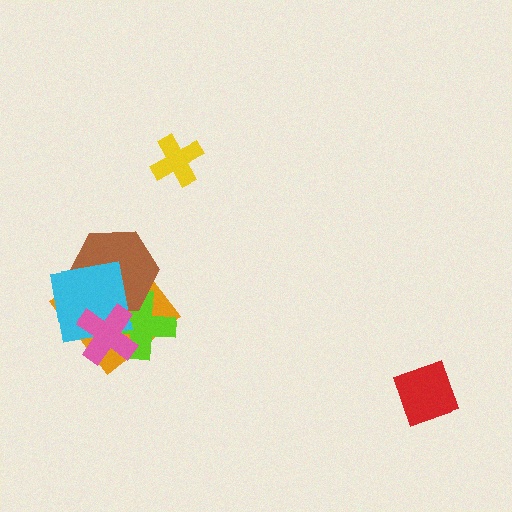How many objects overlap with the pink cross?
4 objects overlap with the pink cross.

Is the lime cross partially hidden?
Yes, it is partially covered by another shape.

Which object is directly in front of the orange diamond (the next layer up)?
The lime cross is directly in front of the orange diamond.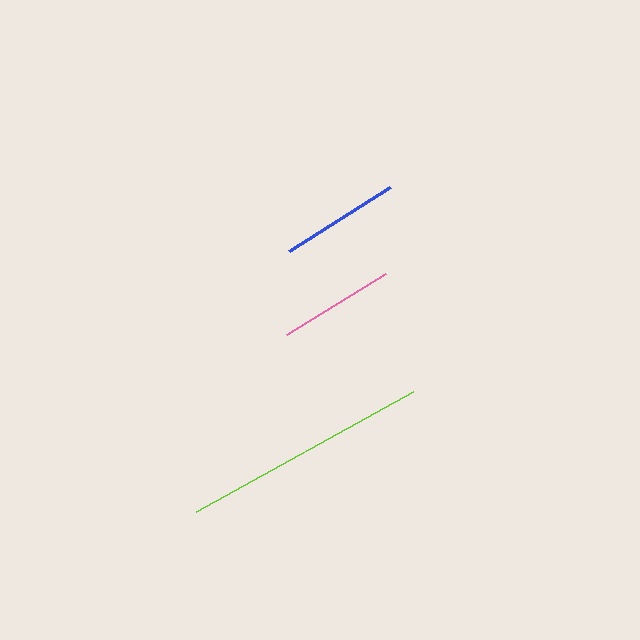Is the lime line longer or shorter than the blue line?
The lime line is longer than the blue line.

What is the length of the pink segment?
The pink segment is approximately 116 pixels long.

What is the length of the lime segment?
The lime segment is approximately 247 pixels long.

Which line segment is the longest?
The lime line is the longest at approximately 247 pixels.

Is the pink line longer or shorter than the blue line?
The blue line is longer than the pink line.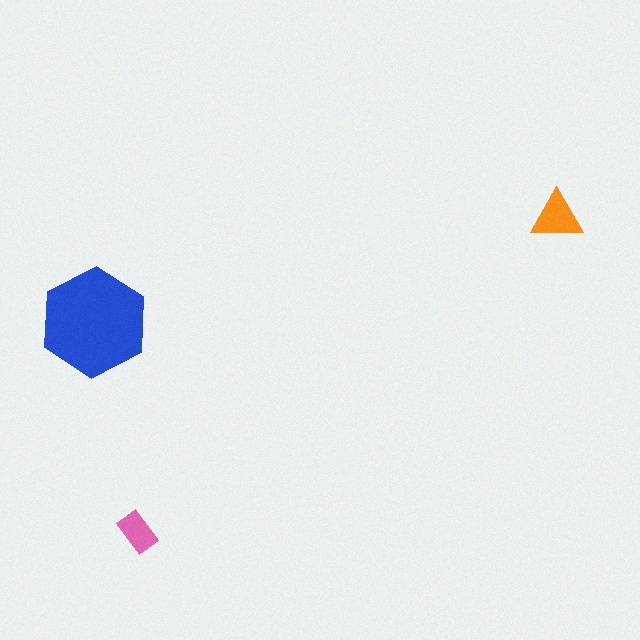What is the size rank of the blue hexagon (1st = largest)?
1st.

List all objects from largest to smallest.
The blue hexagon, the orange triangle, the pink rectangle.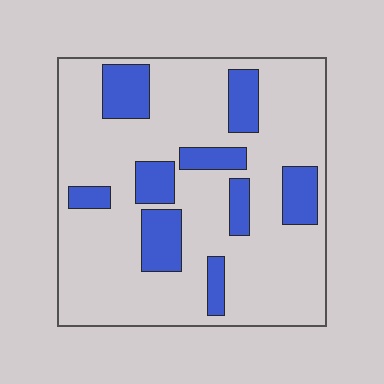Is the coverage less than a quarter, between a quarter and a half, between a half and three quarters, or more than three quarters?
Less than a quarter.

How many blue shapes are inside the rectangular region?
9.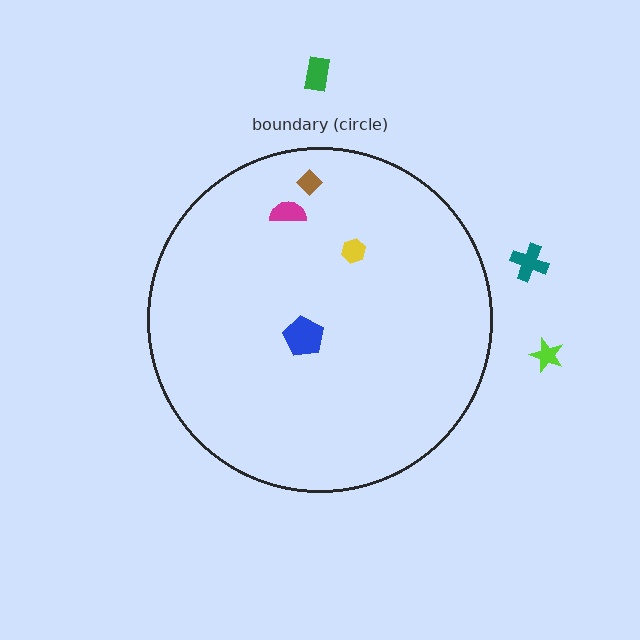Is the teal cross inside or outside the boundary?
Outside.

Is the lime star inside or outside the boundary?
Outside.